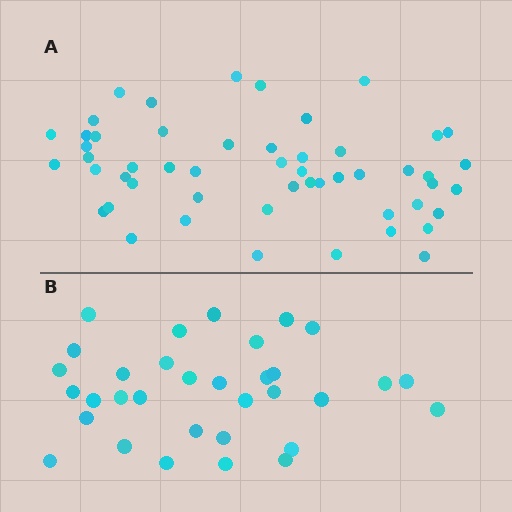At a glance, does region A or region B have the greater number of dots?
Region A (the top region) has more dots.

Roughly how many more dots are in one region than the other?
Region A has approximately 20 more dots than region B.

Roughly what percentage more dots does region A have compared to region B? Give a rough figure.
About 60% more.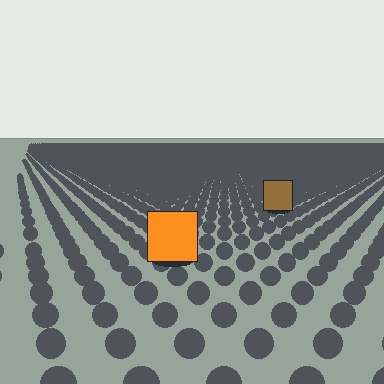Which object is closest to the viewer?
The orange square is closest. The texture marks near it are larger and more spread out.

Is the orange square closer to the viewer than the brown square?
Yes. The orange square is closer — you can tell from the texture gradient: the ground texture is coarser near it.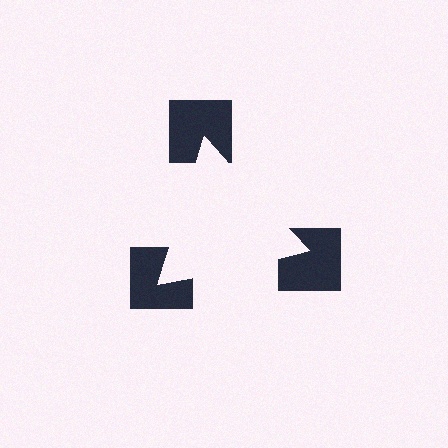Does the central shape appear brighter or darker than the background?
It typically appears slightly brighter than the background, even though no actual brightness change is drawn.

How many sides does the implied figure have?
3 sides.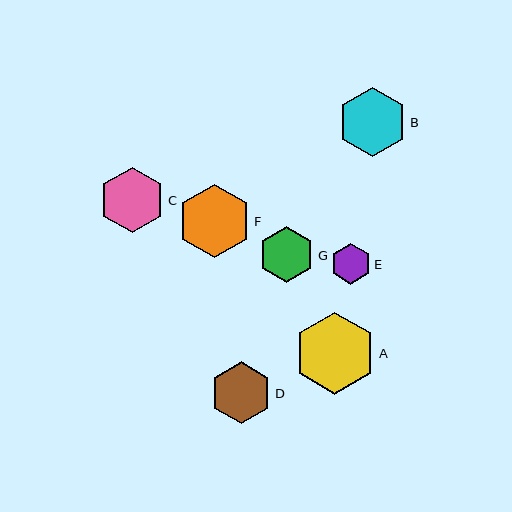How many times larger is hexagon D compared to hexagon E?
Hexagon D is approximately 1.5 times the size of hexagon E.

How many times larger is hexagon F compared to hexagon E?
Hexagon F is approximately 1.8 times the size of hexagon E.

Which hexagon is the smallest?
Hexagon E is the smallest with a size of approximately 41 pixels.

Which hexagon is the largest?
Hexagon A is the largest with a size of approximately 83 pixels.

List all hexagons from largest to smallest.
From largest to smallest: A, F, B, C, D, G, E.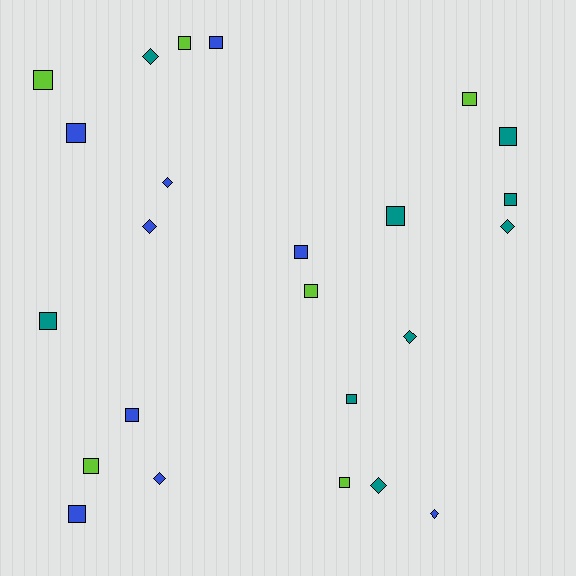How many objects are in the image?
There are 24 objects.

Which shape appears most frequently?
Square, with 16 objects.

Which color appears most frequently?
Blue, with 9 objects.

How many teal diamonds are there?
There are 4 teal diamonds.